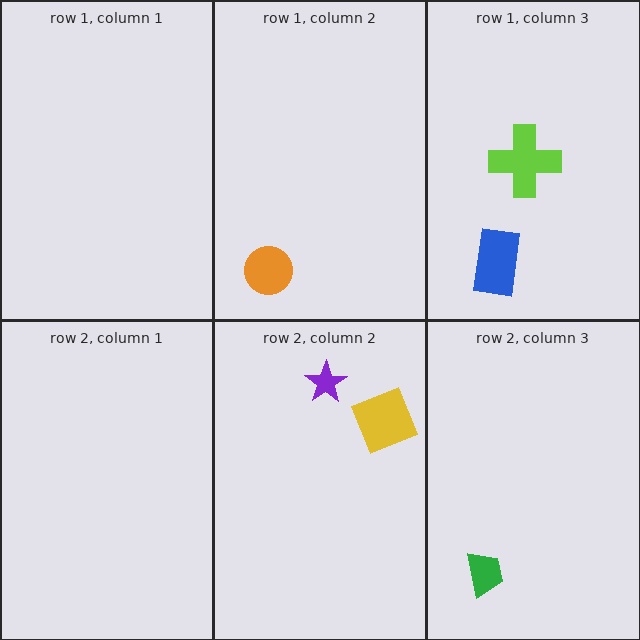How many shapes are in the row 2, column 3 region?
1.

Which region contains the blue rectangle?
The row 1, column 3 region.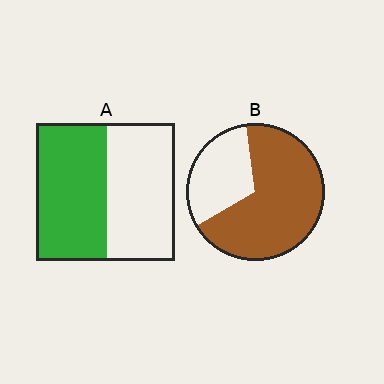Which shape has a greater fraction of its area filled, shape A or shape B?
Shape B.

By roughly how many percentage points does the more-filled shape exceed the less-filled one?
By roughly 20 percentage points (B over A).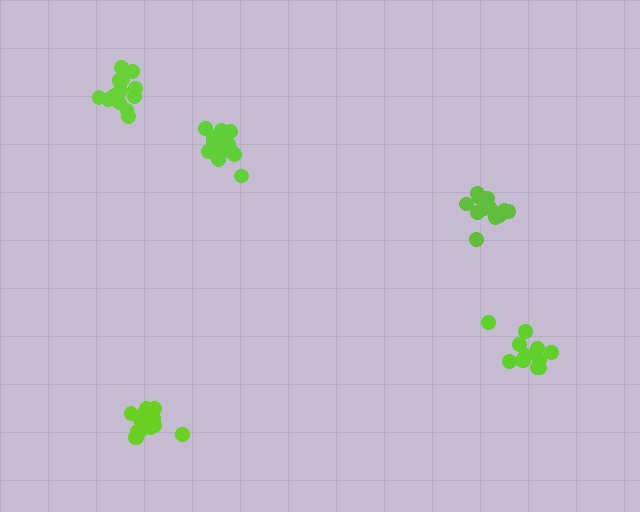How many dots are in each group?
Group 1: 13 dots, Group 2: 17 dots, Group 3: 17 dots, Group 4: 15 dots, Group 5: 12 dots (74 total).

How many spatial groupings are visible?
There are 5 spatial groupings.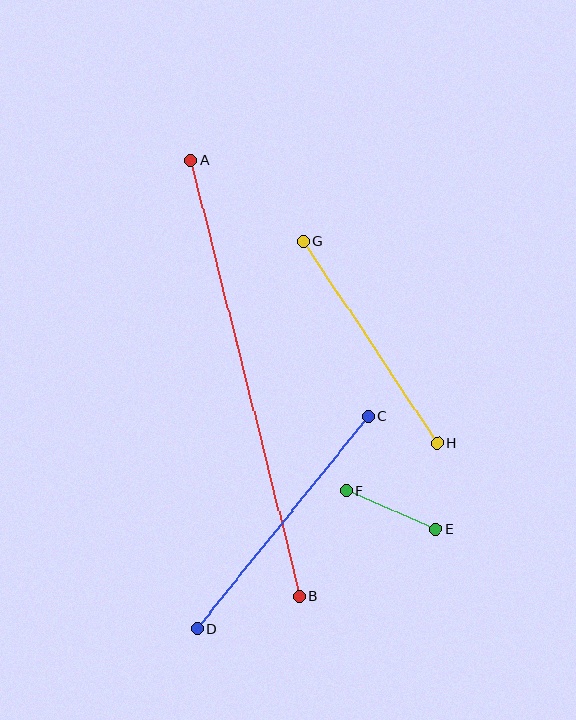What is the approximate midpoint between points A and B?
The midpoint is at approximately (245, 378) pixels.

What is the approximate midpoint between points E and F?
The midpoint is at approximately (391, 510) pixels.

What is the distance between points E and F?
The distance is approximately 97 pixels.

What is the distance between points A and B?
The distance is approximately 449 pixels.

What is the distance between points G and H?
The distance is approximately 243 pixels.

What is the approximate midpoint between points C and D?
The midpoint is at approximately (282, 523) pixels.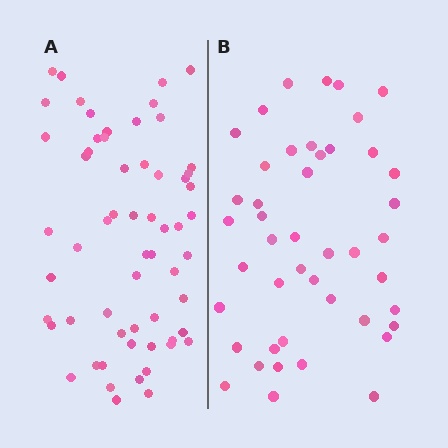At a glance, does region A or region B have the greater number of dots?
Region A (the left region) has more dots.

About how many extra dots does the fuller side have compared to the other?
Region A has approximately 15 more dots than region B.